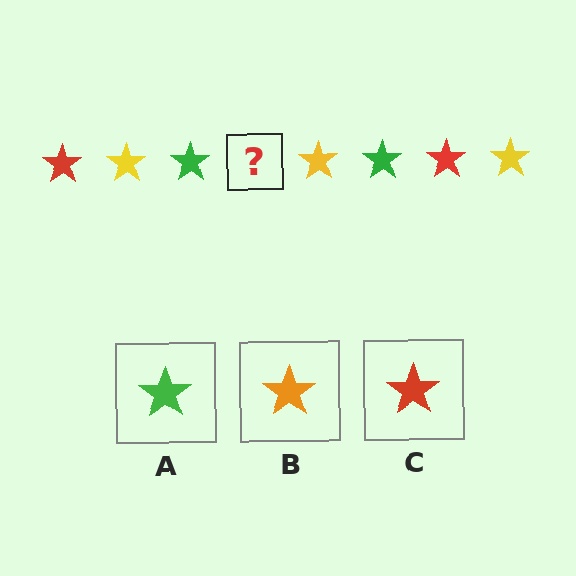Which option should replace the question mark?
Option C.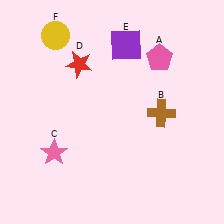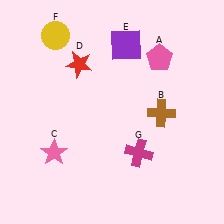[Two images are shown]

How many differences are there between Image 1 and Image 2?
There is 1 difference between the two images.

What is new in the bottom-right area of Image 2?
A magenta cross (G) was added in the bottom-right area of Image 2.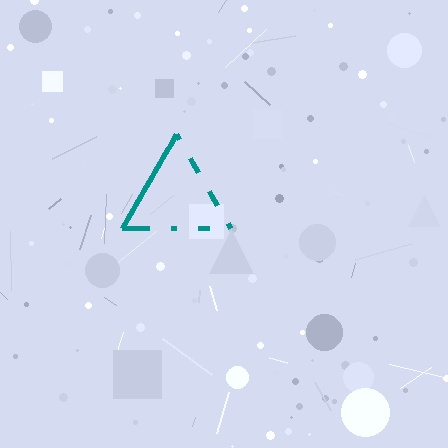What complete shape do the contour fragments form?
The contour fragments form a triangle.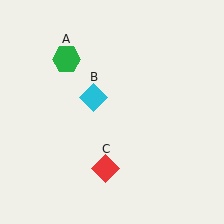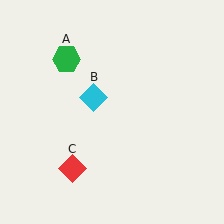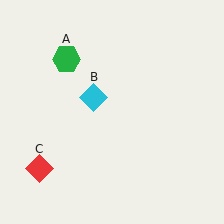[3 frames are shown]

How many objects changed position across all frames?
1 object changed position: red diamond (object C).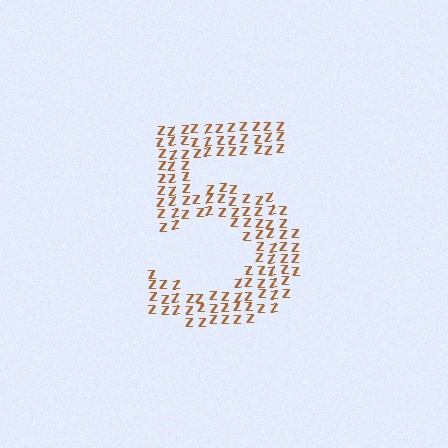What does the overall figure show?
The overall figure shows the digit 5.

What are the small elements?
The small elements are letter Z's.